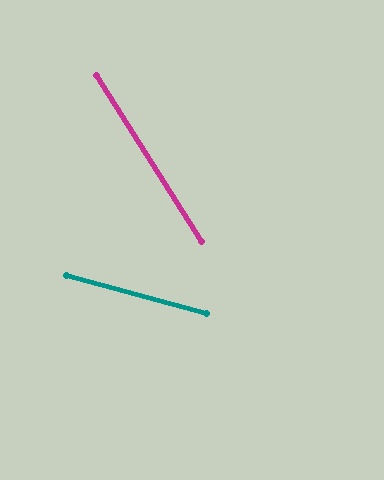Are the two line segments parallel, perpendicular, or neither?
Neither parallel nor perpendicular — they differ by about 43°.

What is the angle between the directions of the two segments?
Approximately 43 degrees.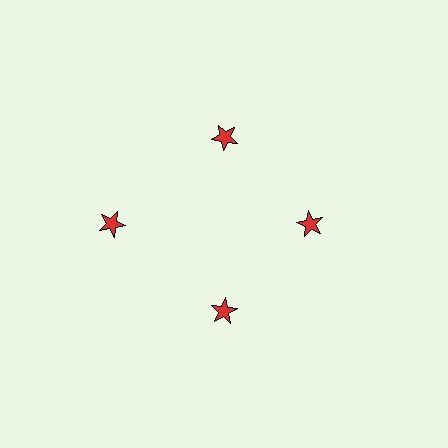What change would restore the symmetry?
The symmetry would be restored by moving it inward, back onto the ring so that all 4 stars sit at equal angles and equal distance from the center.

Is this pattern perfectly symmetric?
No. The 4 red stars are arranged in a ring, but one element near the 9 o'clock position is pushed outward from the center, breaking the 4-fold rotational symmetry.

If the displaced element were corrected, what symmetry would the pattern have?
It would have 4-fold rotational symmetry — the pattern would map onto itself every 90 degrees.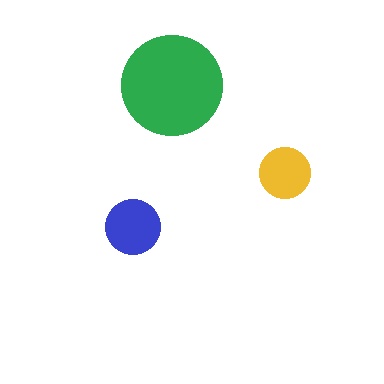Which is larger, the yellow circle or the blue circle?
The blue one.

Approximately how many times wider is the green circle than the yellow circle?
About 2 times wider.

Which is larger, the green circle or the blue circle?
The green one.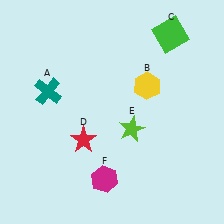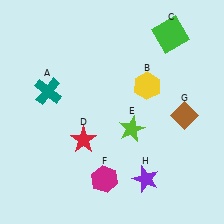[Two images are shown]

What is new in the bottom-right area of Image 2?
A purple star (H) was added in the bottom-right area of Image 2.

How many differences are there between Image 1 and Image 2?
There are 2 differences between the two images.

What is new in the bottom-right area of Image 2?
A brown diamond (G) was added in the bottom-right area of Image 2.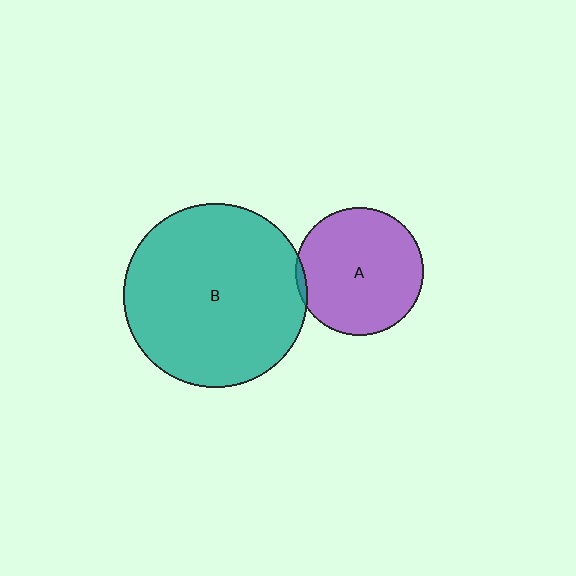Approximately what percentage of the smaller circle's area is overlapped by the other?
Approximately 5%.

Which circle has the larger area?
Circle B (teal).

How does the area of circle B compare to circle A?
Approximately 2.1 times.